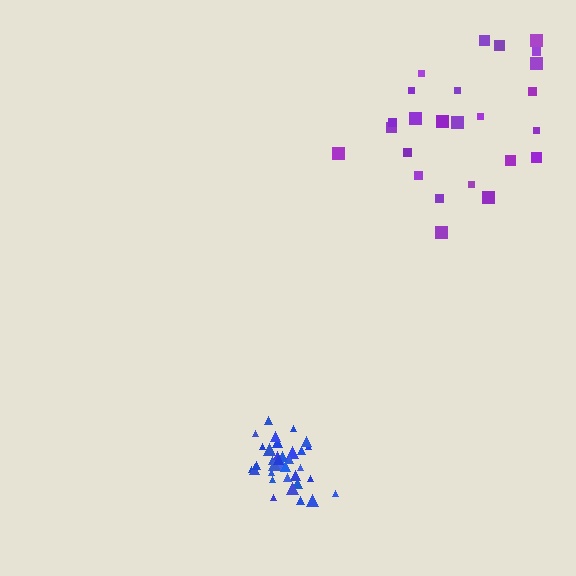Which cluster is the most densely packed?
Blue.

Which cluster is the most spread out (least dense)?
Purple.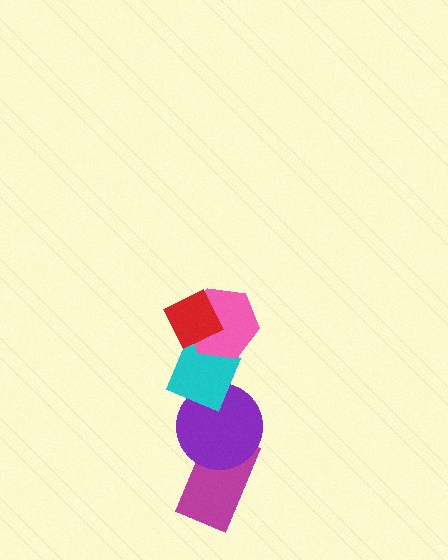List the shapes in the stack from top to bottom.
From top to bottom: the red diamond, the pink hexagon, the cyan diamond, the purple circle, the magenta rectangle.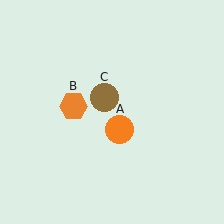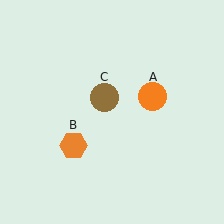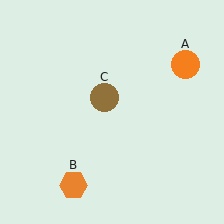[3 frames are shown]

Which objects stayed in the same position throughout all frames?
Brown circle (object C) remained stationary.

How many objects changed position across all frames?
2 objects changed position: orange circle (object A), orange hexagon (object B).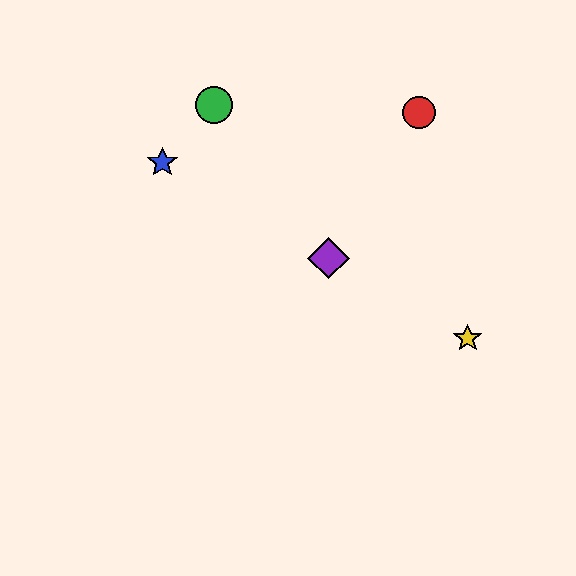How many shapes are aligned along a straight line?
3 shapes (the blue star, the yellow star, the purple diamond) are aligned along a straight line.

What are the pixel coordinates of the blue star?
The blue star is at (162, 162).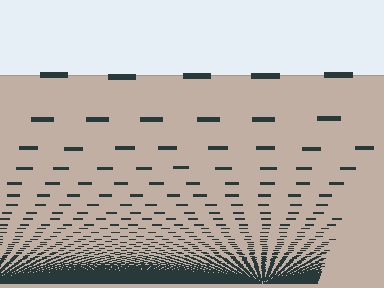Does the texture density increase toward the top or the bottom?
Density increases toward the bottom.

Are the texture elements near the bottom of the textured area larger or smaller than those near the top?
Smaller. The gradient is inverted — elements near the bottom are smaller and denser.